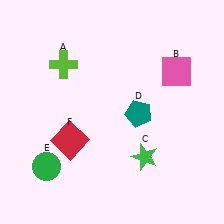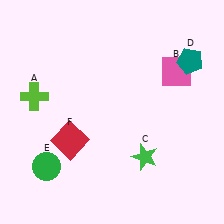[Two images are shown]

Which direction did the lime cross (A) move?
The lime cross (A) moved down.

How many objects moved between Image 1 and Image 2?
2 objects moved between the two images.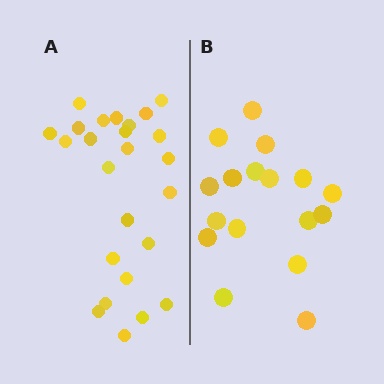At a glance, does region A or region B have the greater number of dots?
Region A (the left region) has more dots.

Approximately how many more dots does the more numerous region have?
Region A has roughly 8 or so more dots than region B.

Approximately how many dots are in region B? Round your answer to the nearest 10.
About 20 dots. (The exact count is 17, which rounds to 20.)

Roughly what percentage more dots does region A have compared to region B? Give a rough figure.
About 45% more.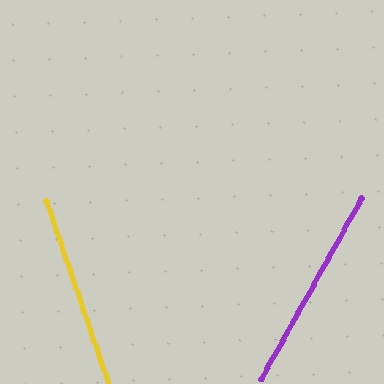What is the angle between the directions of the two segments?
Approximately 48 degrees.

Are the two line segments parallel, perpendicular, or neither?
Neither parallel nor perpendicular — they differ by about 48°.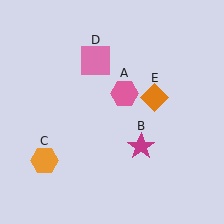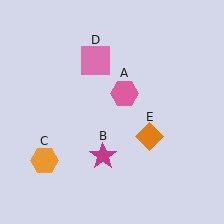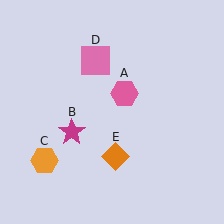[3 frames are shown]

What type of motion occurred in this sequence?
The magenta star (object B), orange diamond (object E) rotated clockwise around the center of the scene.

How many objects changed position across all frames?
2 objects changed position: magenta star (object B), orange diamond (object E).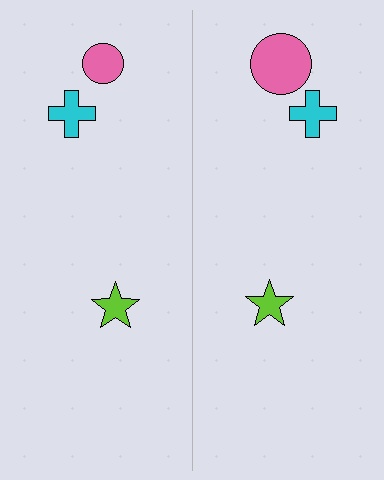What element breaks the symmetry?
The pink circle on the right side has a different size than its mirror counterpart.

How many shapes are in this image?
There are 6 shapes in this image.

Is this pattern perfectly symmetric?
No, the pattern is not perfectly symmetric. The pink circle on the right side has a different size than its mirror counterpart.